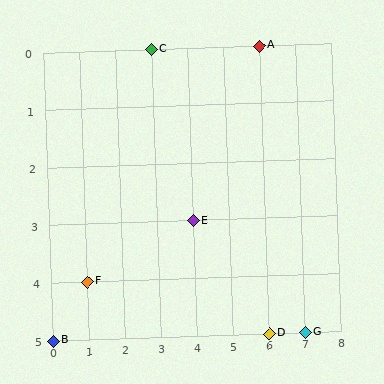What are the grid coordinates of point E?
Point E is at grid coordinates (4, 3).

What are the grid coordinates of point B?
Point B is at grid coordinates (0, 5).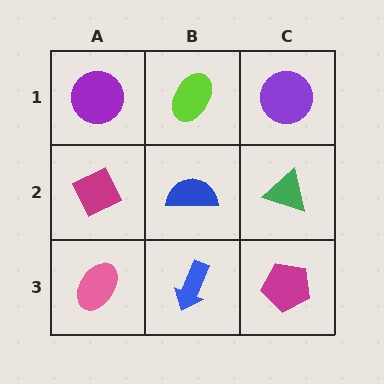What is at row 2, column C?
A green triangle.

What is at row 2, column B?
A blue semicircle.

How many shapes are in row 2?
3 shapes.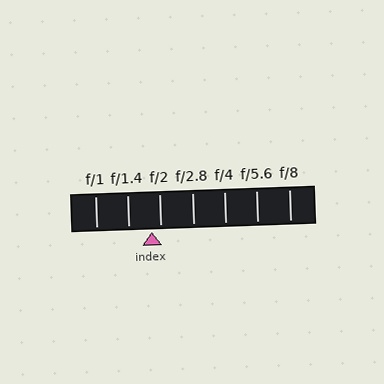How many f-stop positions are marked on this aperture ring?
There are 7 f-stop positions marked.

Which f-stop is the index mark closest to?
The index mark is closest to f/2.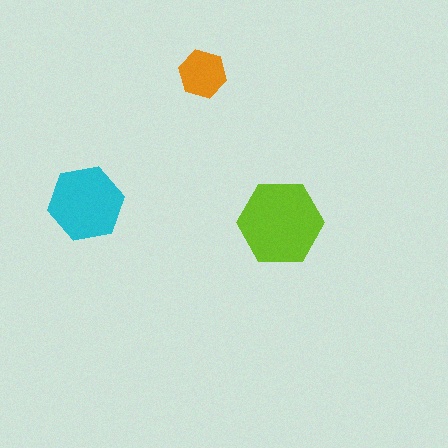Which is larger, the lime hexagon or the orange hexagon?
The lime one.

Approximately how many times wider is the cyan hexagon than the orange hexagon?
About 1.5 times wider.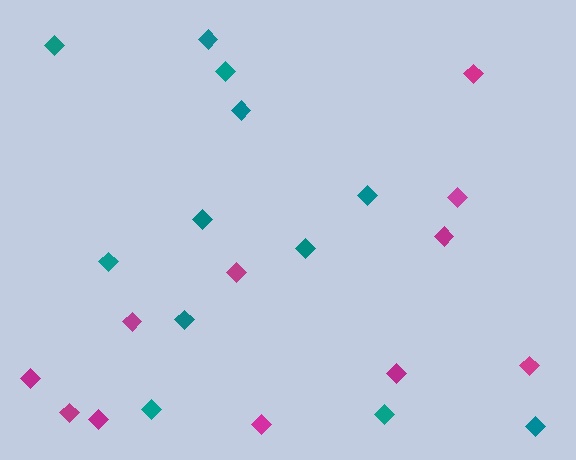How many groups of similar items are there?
There are 2 groups: one group of teal diamonds (12) and one group of magenta diamonds (11).